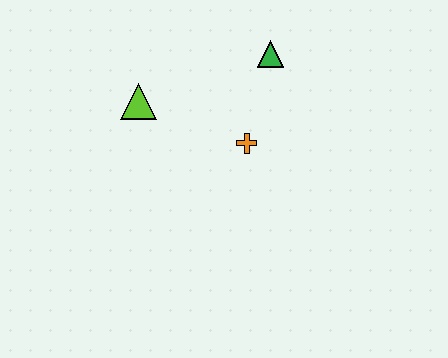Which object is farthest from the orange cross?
The lime triangle is farthest from the orange cross.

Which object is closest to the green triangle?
The orange cross is closest to the green triangle.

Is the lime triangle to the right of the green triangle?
No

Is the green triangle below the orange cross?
No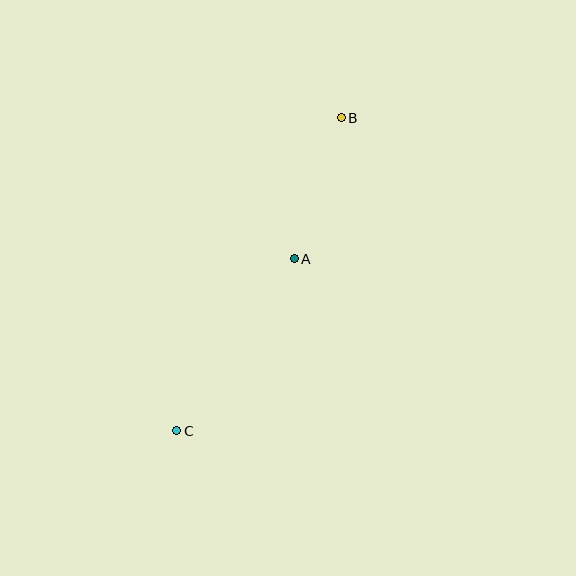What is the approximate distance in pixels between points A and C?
The distance between A and C is approximately 209 pixels.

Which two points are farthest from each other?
Points B and C are farthest from each other.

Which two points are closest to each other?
Points A and B are closest to each other.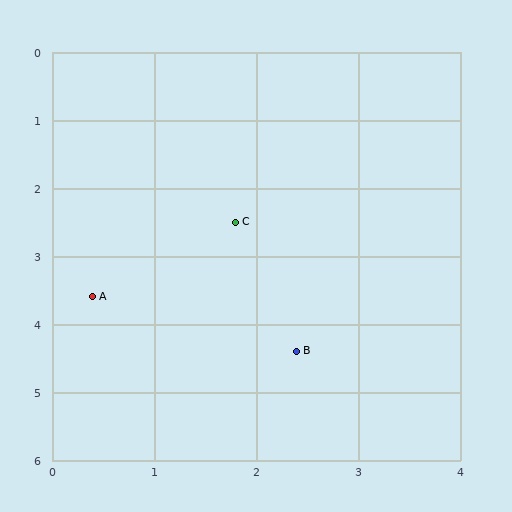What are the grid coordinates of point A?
Point A is at approximately (0.4, 3.6).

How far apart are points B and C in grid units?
Points B and C are about 2.0 grid units apart.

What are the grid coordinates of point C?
Point C is at approximately (1.8, 2.5).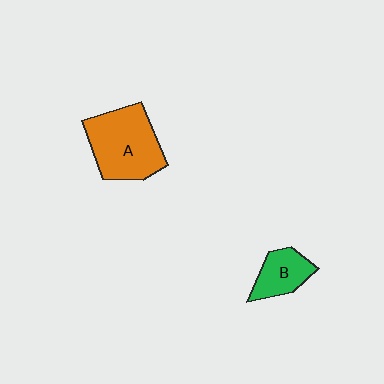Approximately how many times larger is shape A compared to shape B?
Approximately 2.0 times.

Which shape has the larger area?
Shape A (orange).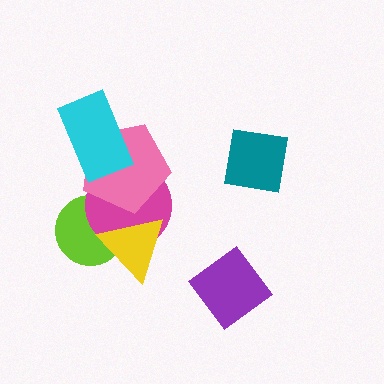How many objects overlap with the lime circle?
3 objects overlap with the lime circle.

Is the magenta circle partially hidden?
Yes, it is partially covered by another shape.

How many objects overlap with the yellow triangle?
2 objects overlap with the yellow triangle.